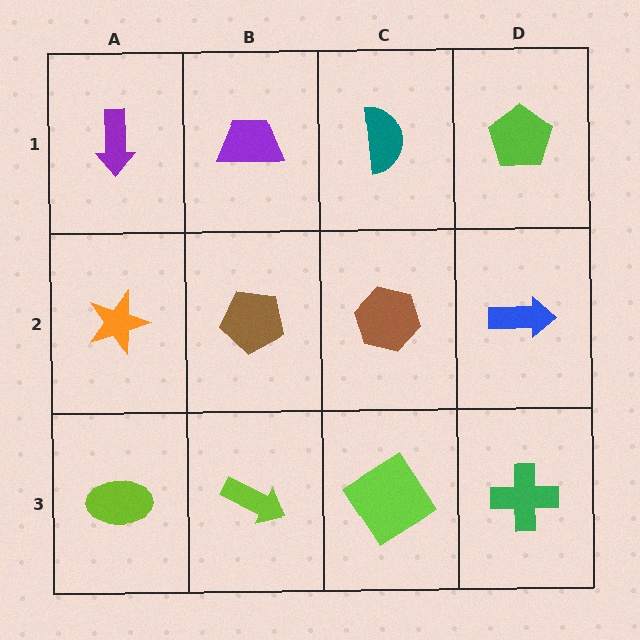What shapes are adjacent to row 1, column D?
A blue arrow (row 2, column D), a teal semicircle (row 1, column C).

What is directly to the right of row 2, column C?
A blue arrow.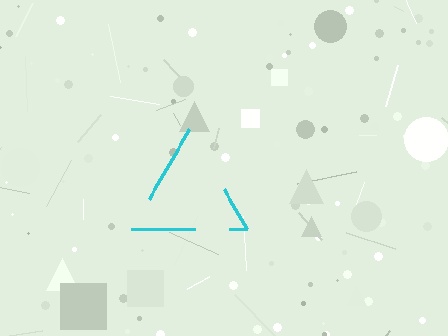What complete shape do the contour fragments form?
The contour fragments form a triangle.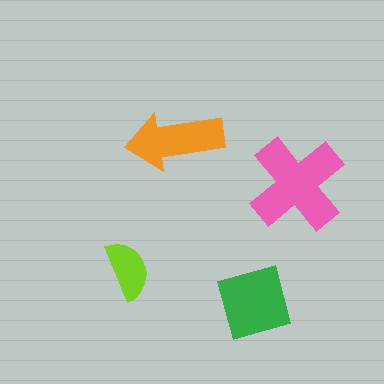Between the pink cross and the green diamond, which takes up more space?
The pink cross.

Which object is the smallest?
The lime semicircle.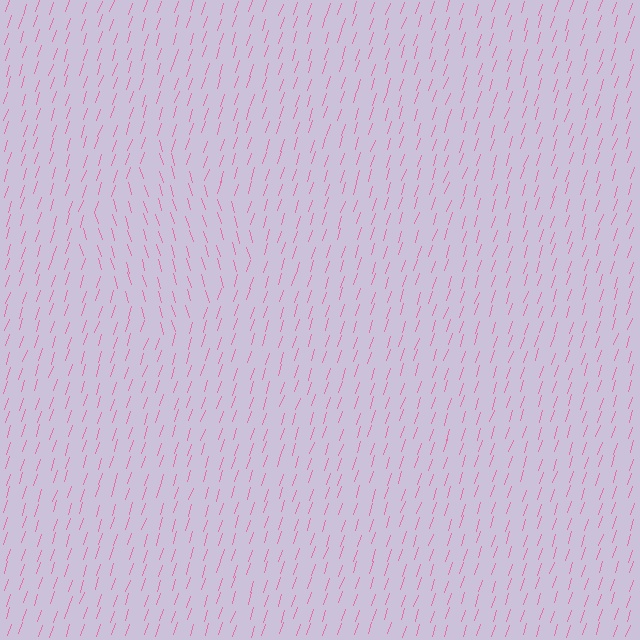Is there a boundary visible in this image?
Yes, there is a texture boundary formed by a change in line orientation.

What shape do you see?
I see a diamond.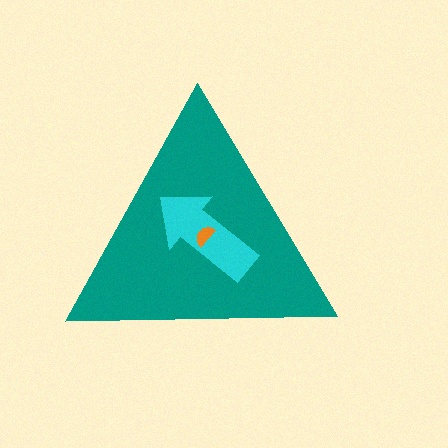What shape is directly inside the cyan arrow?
The orange semicircle.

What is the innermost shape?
The orange semicircle.